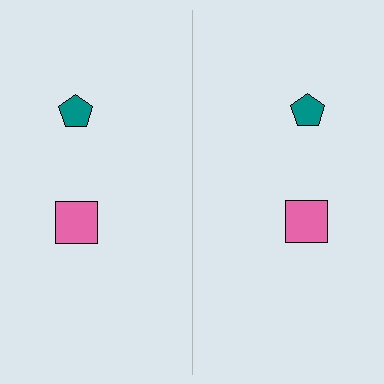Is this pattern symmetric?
Yes, this pattern has bilateral (reflection) symmetry.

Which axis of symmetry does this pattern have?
The pattern has a vertical axis of symmetry running through the center of the image.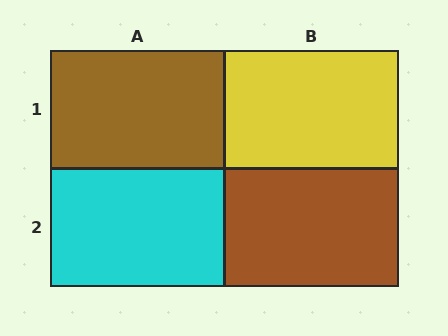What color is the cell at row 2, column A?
Cyan.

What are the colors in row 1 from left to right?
Brown, yellow.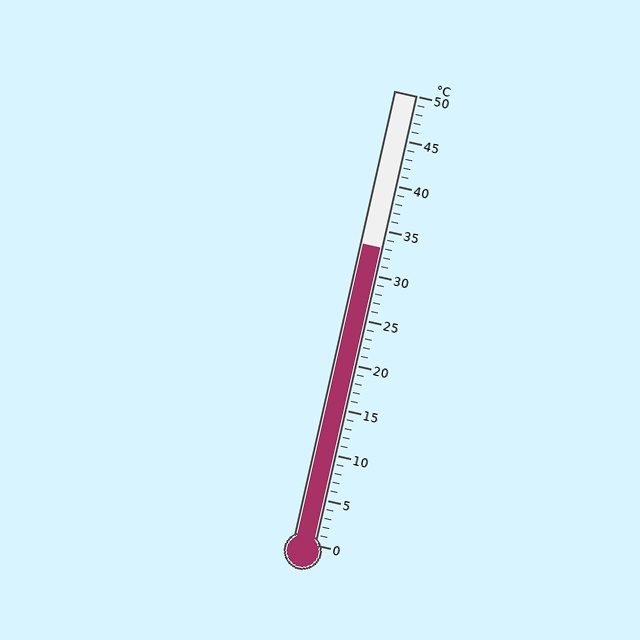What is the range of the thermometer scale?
The thermometer scale ranges from 0°C to 50°C.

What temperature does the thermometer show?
The thermometer shows approximately 33°C.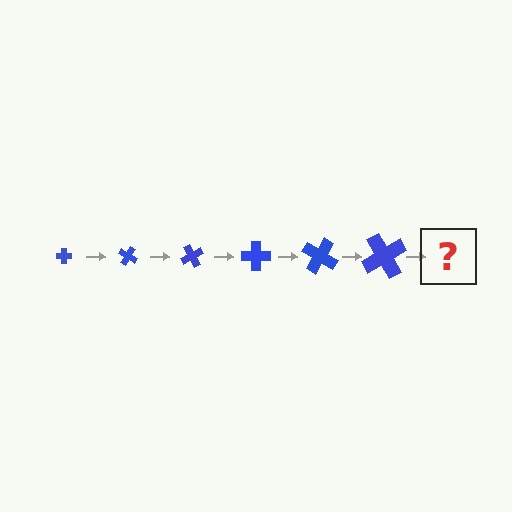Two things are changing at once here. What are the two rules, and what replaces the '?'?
The two rules are that the cross grows larger each step and it rotates 30 degrees each step. The '?' should be a cross, larger than the previous one and rotated 180 degrees from the start.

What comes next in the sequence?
The next element should be a cross, larger than the previous one and rotated 180 degrees from the start.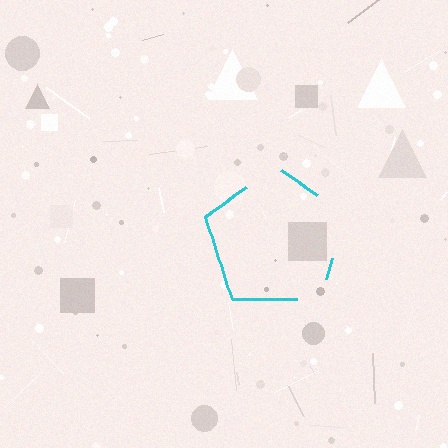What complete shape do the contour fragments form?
The contour fragments form a pentagon.